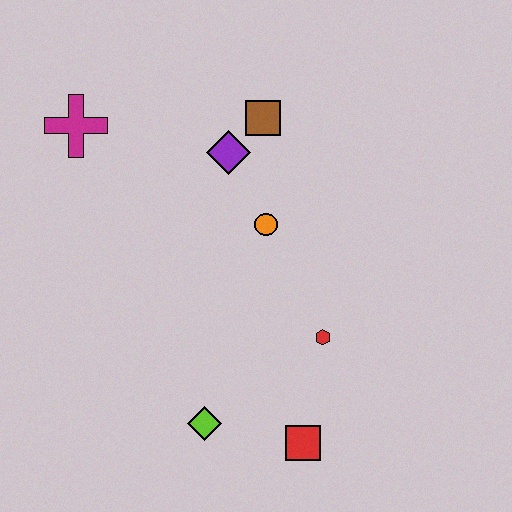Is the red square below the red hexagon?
Yes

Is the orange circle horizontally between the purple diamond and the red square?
Yes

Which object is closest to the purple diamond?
The brown square is closest to the purple diamond.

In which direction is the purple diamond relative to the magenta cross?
The purple diamond is to the right of the magenta cross.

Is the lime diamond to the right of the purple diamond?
No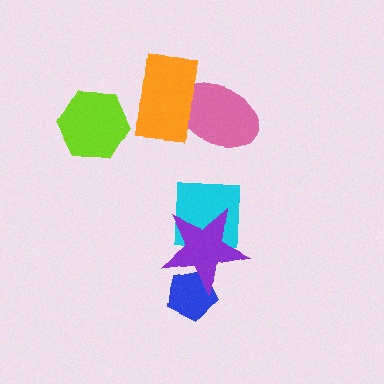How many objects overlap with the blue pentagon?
1 object overlaps with the blue pentagon.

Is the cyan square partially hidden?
Yes, it is partially covered by another shape.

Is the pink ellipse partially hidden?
Yes, it is partially covered by another shape.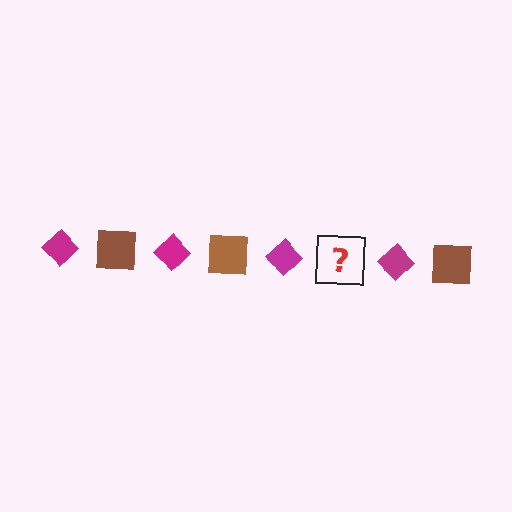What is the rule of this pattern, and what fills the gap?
The rule is that the pattern alternates between magenta diamond and brown square. The gap should be filled with a brown square.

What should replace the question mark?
The question mark should be replaced with a brown square.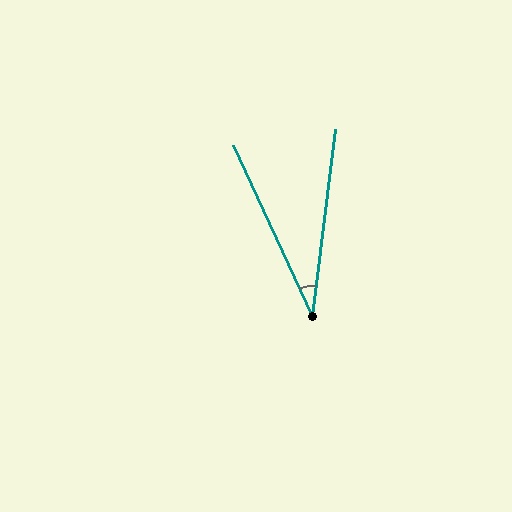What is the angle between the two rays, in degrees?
Approximately 32 degrees.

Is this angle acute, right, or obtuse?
It is acute.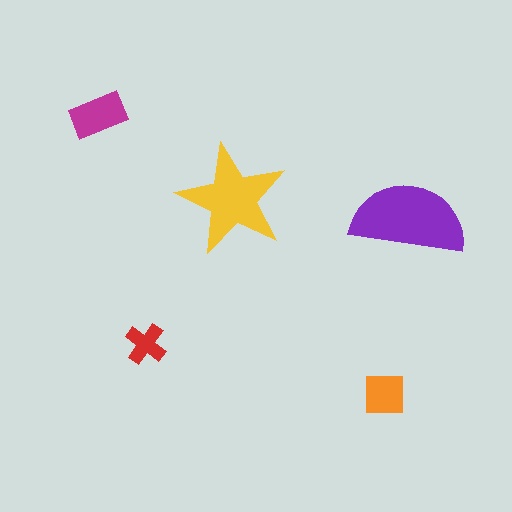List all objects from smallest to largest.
The red cross, the orange square, the magenta rectangle, the yellow star, the purple semicircle.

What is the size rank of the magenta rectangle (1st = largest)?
3rd.